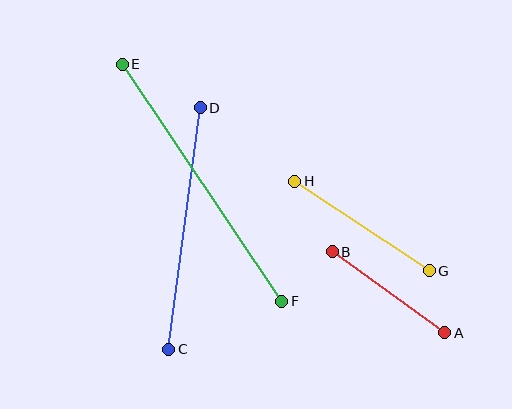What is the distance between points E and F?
The distance is approximately 286 pixels.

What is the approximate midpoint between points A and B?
The midpoint is at approximately (389, 292) pixels.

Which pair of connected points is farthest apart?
Points E and F are farthest apart.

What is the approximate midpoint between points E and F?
The midpoint is at approximately (202, 183) pixels.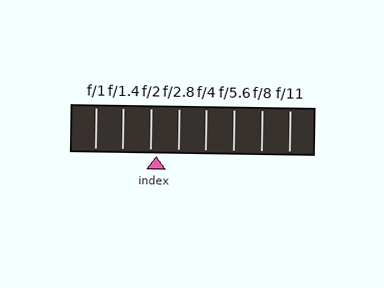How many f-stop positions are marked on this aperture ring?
There are 8 f-stop positions marked.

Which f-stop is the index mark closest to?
The index mark is closest to f/2.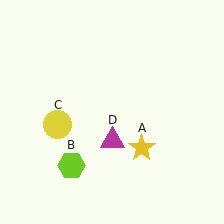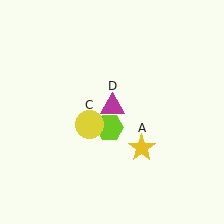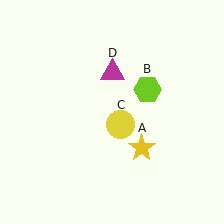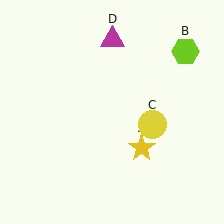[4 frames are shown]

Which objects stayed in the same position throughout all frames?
Yellow star (object A) remained stationary.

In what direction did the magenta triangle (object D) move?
The magenta triangle (object D) moved up.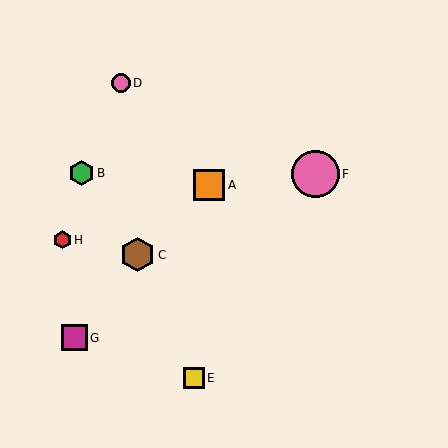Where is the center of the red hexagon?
The center of the red hexagon is at (62, 240).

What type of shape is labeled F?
Shape F is a pink circle.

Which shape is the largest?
The pink circle (labeled F) is the largest.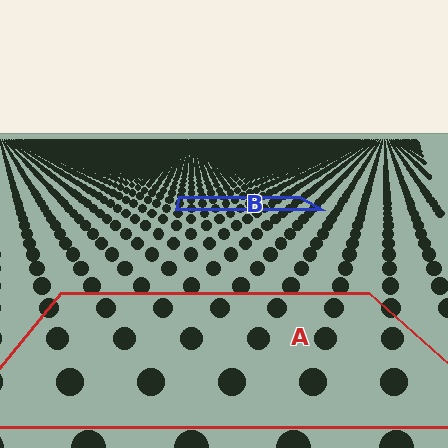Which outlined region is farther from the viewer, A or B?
Region B is farther from the viewer — the texture elements inside it appear smaller and more densely packed.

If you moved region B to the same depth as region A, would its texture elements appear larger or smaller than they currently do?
They would appear larger. At a closer depth, the same texture elements are projected at a bigger on-screen size.